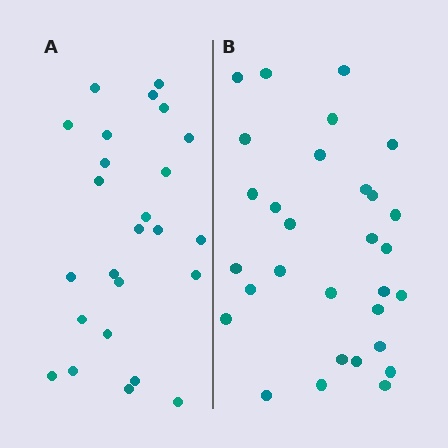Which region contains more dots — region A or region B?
Region B (the right region) has more dots.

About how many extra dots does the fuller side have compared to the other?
Region B has about 5 more dots than region A.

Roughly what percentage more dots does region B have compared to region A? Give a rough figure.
About 20% more.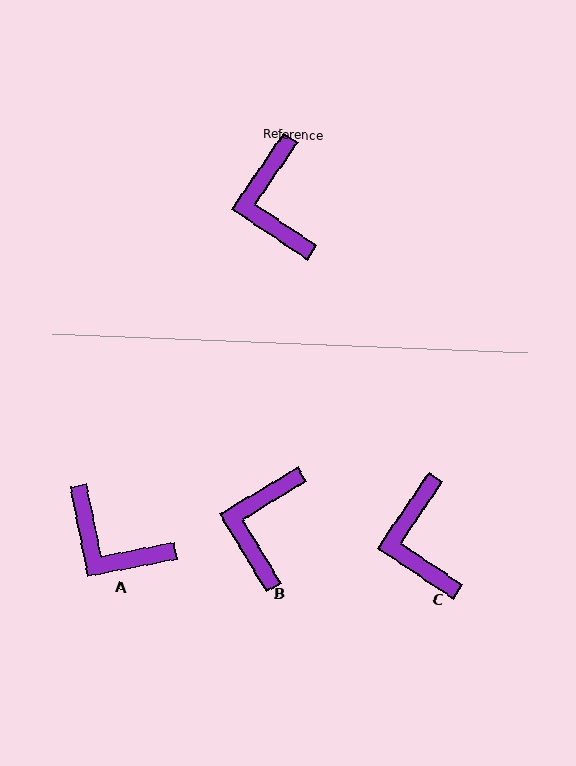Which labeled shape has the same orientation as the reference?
C.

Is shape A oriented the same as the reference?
No, it is off by about 46 degrees.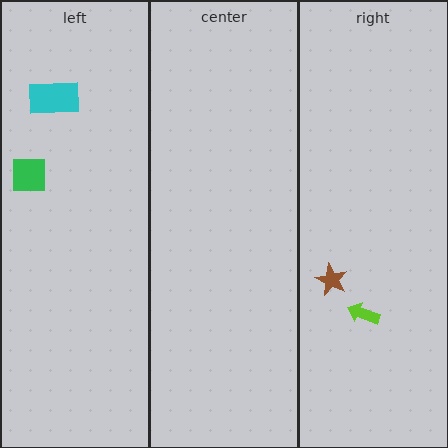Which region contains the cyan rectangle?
The left region.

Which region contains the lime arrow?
The right region.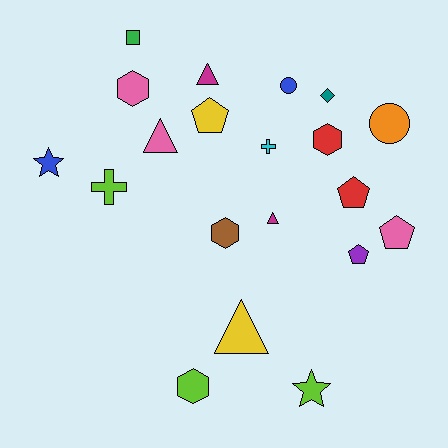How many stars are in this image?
There are 2 stars.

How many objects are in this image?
There are 20 objects.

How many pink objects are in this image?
There are 3 pink objects.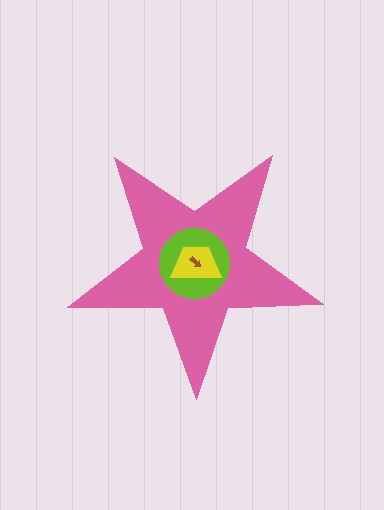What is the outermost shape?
The pink star.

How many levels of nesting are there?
4.